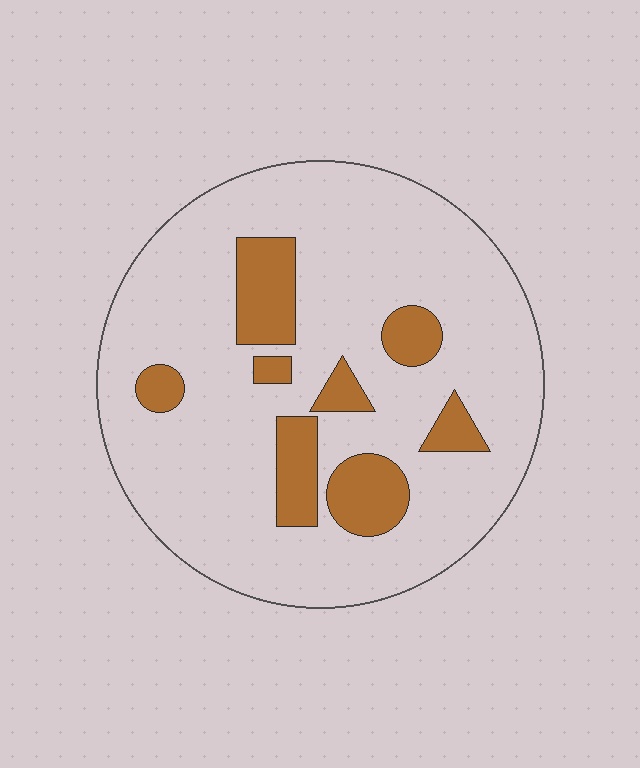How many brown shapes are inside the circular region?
8.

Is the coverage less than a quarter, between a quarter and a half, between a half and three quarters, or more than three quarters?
Less than a quarter.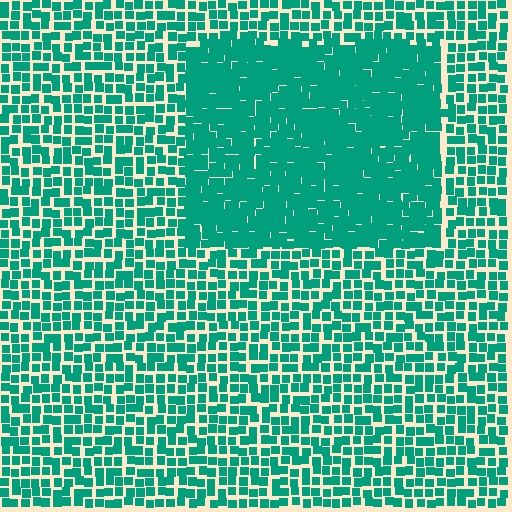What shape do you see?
I see a rectangle.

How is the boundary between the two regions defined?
The boundary is defined by a change in element density (approximately 1.8x ratio). All elements are the same color, size, and shape.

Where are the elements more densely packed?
The elements are more densely packed inside the rectangle boundary.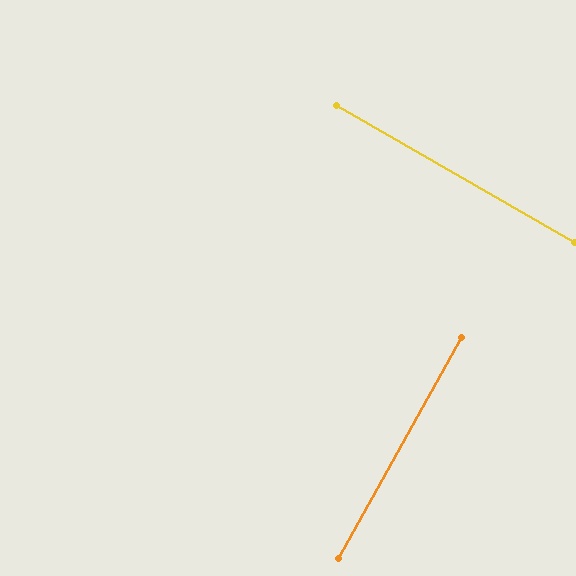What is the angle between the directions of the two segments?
Approximately 89 degrees.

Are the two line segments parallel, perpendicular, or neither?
Perpendicular — they meet at approximately 89°.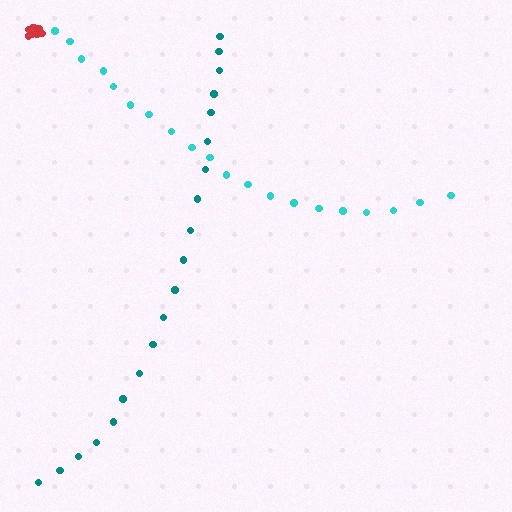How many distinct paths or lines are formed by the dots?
There are 3 distinct paths.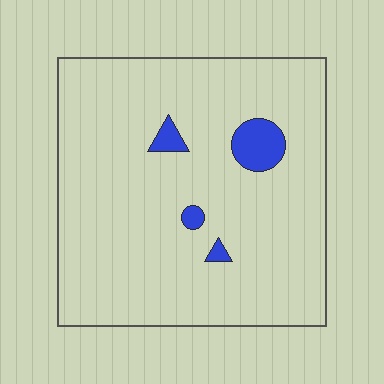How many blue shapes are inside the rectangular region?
4.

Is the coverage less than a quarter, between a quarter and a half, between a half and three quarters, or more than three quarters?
Less than a quarter.